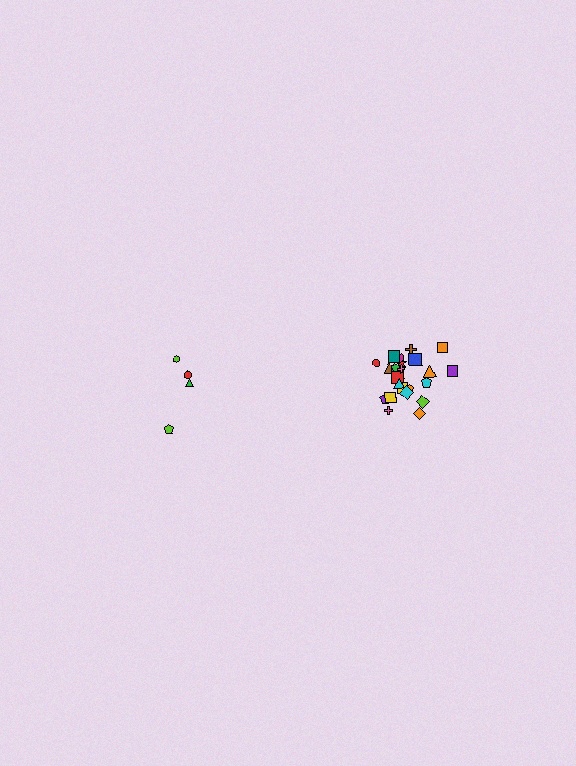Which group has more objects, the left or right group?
The right group.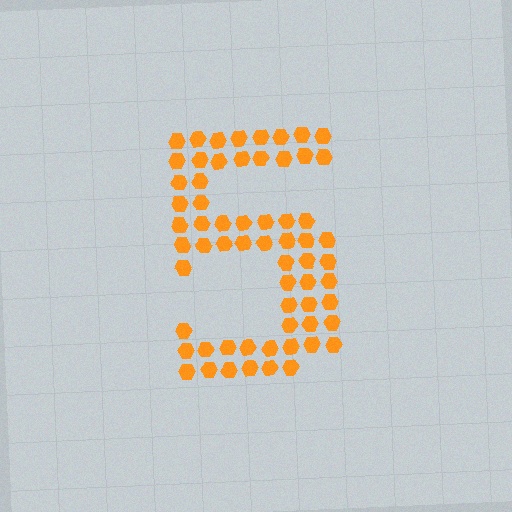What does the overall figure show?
The overall figure shows the digit 5.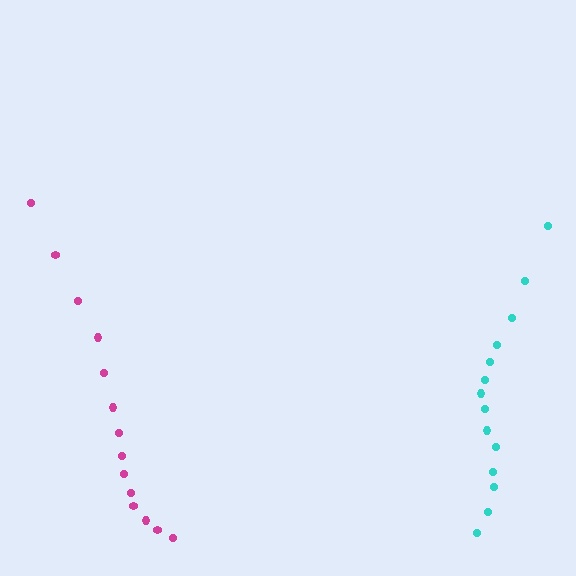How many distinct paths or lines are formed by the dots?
There are 2 distinct paths.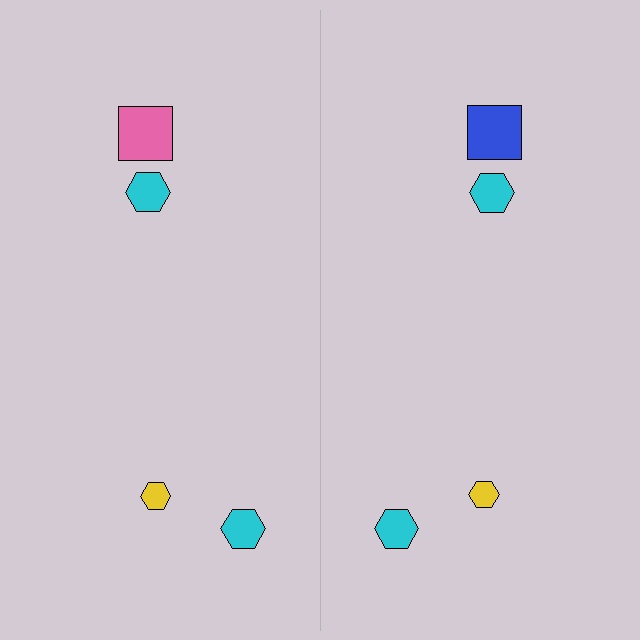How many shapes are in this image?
There are 8 shapes in this image.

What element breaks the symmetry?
The blue square on the right side breaks the symmetry — its mirror counterpart is pink.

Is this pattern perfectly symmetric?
No, the pattern is not perfectly symmetric. The blue square on the right side breaks the symmetry — its mirror counterpart is pink.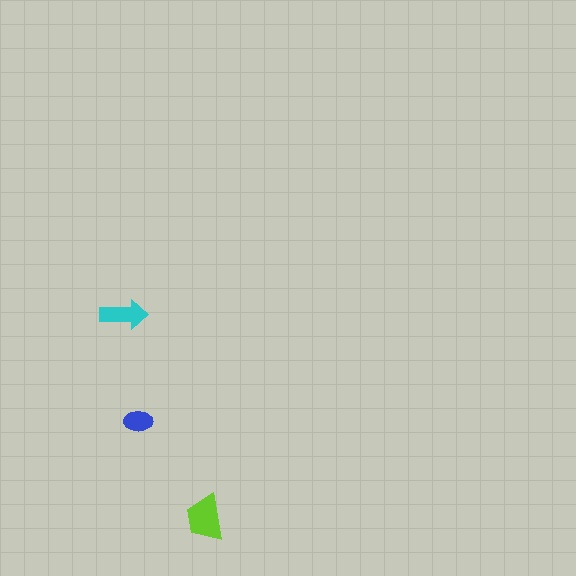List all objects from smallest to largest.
The blue ellipse, the cyan arrow, the lime trapezoid.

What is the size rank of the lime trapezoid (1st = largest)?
1st.